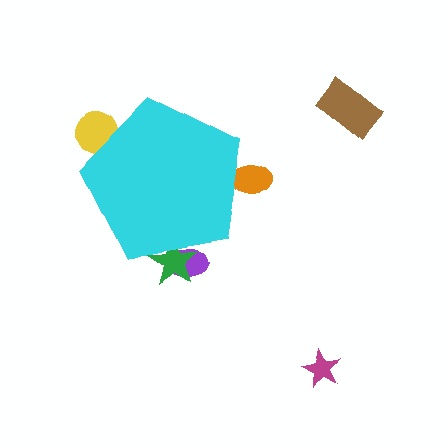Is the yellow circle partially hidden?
Yes, the yellow circle is partially hidden behind the cyan pentagon.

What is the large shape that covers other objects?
A cyan pentagon.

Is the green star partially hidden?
Yes, the green star is partially hidden behind the cyan pentagon.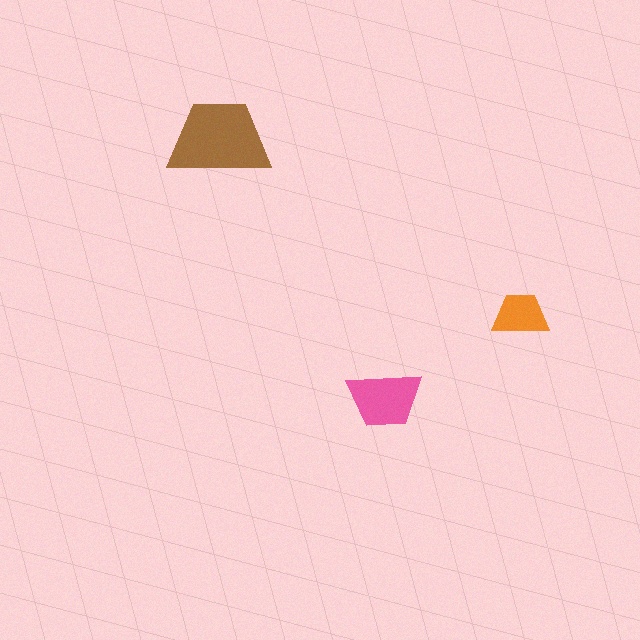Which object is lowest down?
The pink trapezoid is bottommost.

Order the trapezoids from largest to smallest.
the brown one, the pink one, the orange one.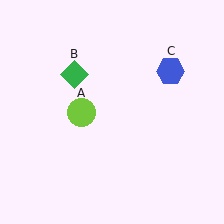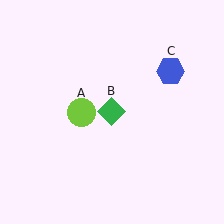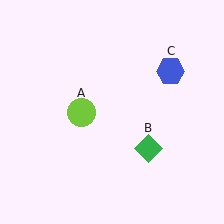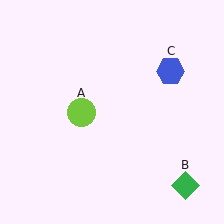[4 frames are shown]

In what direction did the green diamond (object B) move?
The green diamond (object B) moved down and to the right.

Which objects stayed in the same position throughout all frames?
Lime circle (object A) and blue hexagon (object C) remained stationary.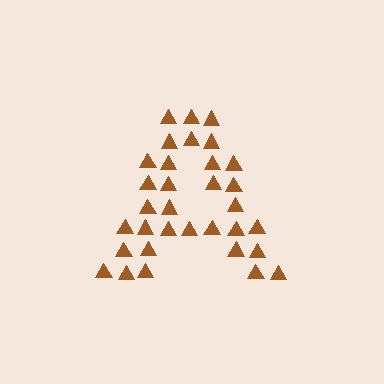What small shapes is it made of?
It is made of small triangles.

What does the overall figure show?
The overall figure shows the letter A.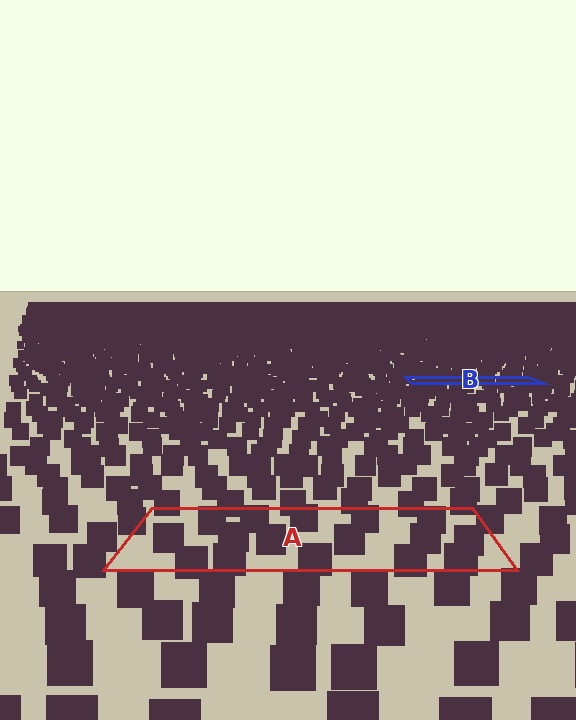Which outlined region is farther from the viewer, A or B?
Region B is farther from the viewer — the texture elements inside it appear smaller and more densely packed.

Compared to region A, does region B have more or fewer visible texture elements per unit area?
Region B has more texture elements per unit area — they are packed more densely because it is farther away.